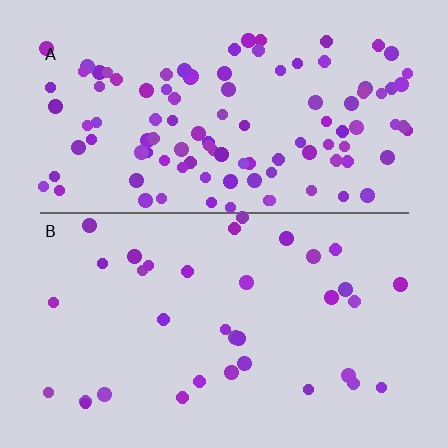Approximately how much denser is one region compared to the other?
Approximately 3.1× — region A over region B.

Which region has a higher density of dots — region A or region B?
A (the top).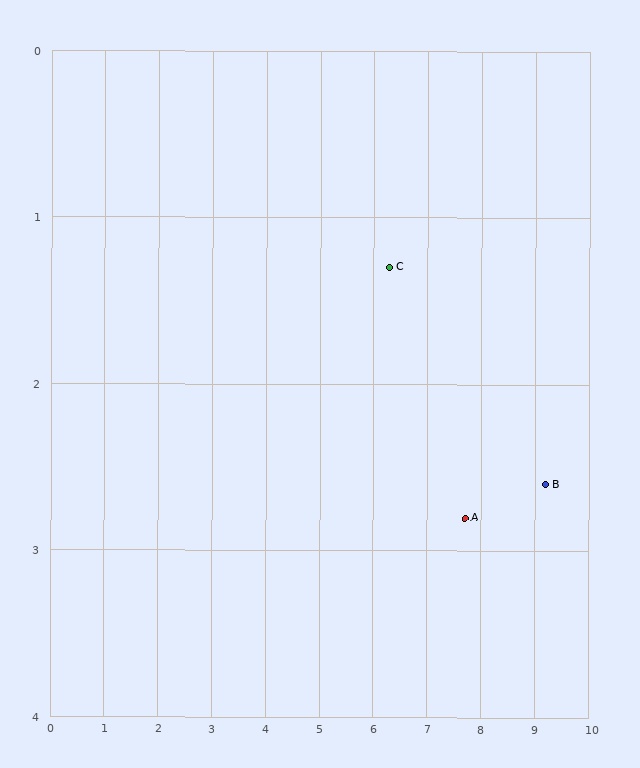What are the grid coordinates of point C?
Point C is at approximately (6.3, 1.3).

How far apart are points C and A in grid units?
Points C and A are about 2.1 grid units apart.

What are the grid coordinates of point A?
Point A is at approximately (7.7, 2.8).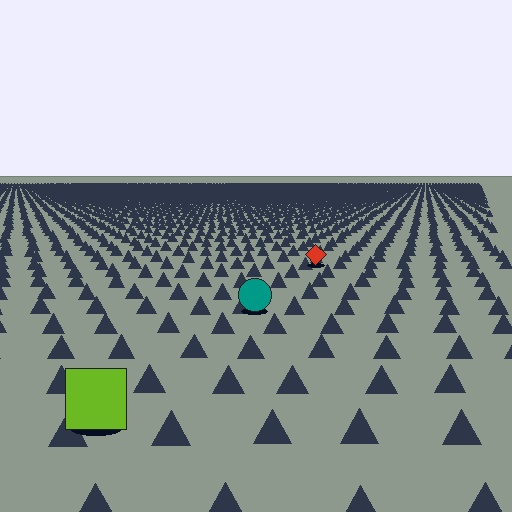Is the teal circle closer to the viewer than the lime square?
No. The lime square is closer — you can tell from the texture gradient: the ground texture is coarser near it.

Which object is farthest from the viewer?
The red diamond is farthest from the viewer. It appears smaller and the ground texture around it is denser.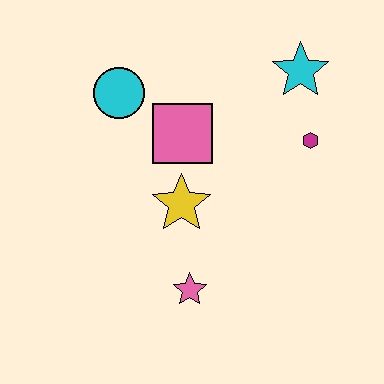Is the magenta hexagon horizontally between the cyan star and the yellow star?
No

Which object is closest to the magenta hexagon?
The cyan star is closest to the magenta hexagon.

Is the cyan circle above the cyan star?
No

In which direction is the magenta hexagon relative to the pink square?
The magenta hexagon is to the right of the pink square.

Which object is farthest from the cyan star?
The pink star is farthest from the cyan star.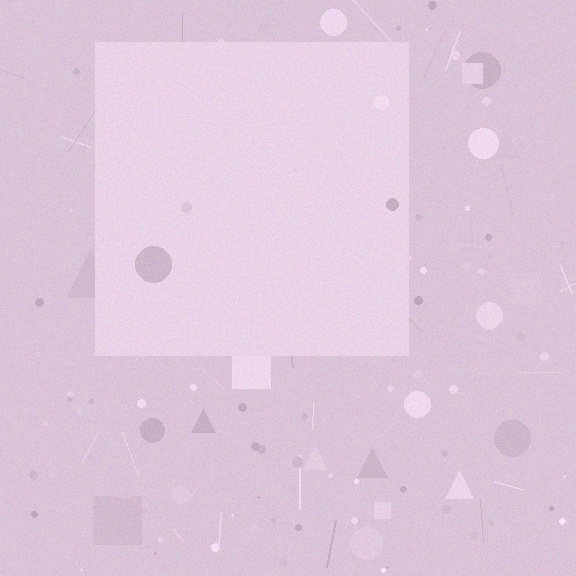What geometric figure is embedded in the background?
A square is embedded in the background.